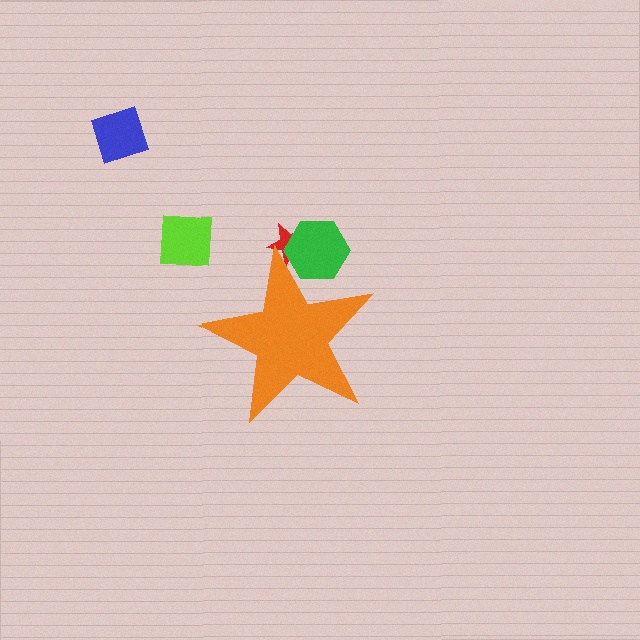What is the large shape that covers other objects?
An orange star.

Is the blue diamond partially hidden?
No, the blue diamond is fully visible.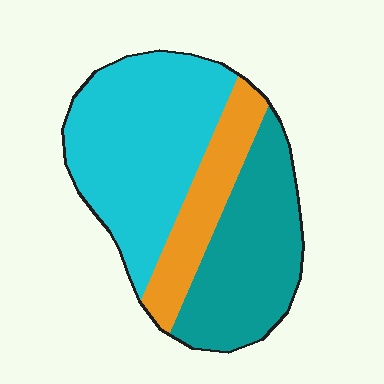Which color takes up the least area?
Orange, at roughly 20%.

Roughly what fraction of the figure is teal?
Teal takes up between a third and a half of the figure.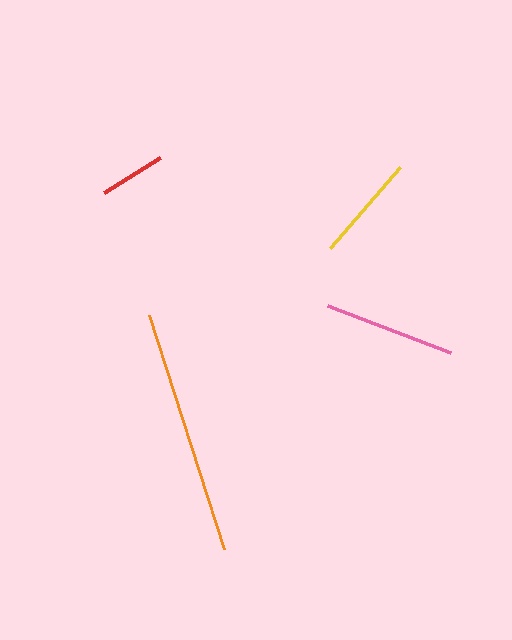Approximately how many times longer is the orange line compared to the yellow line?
The orange line is approximately 2.3 times the length of the yellow line.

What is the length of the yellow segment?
The yellow segment is approximately 107 pixels long.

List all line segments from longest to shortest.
From longest to shortest: orange, pink, yellow, red.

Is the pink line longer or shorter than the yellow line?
The pink line is longer than the yellow line.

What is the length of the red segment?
The red segment is approximately 65 pixels long.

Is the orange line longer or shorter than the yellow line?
The orange line is longer than the yellow line.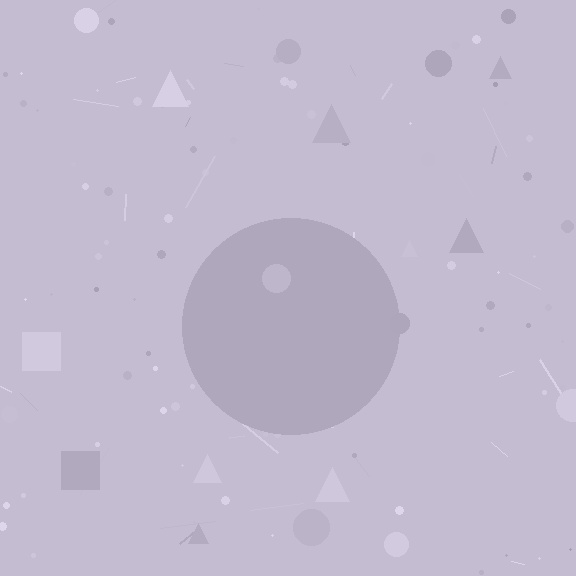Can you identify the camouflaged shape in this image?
The camouflaged shape is a circle.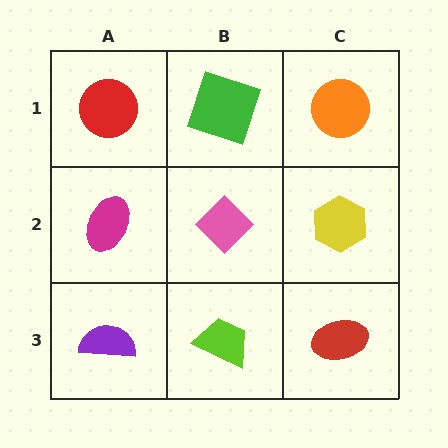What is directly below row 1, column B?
A pink diamond.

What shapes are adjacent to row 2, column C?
An orange circle (row 1, column C), a red ellipse (row 3, column C), a pink diamond (row 2, column B).